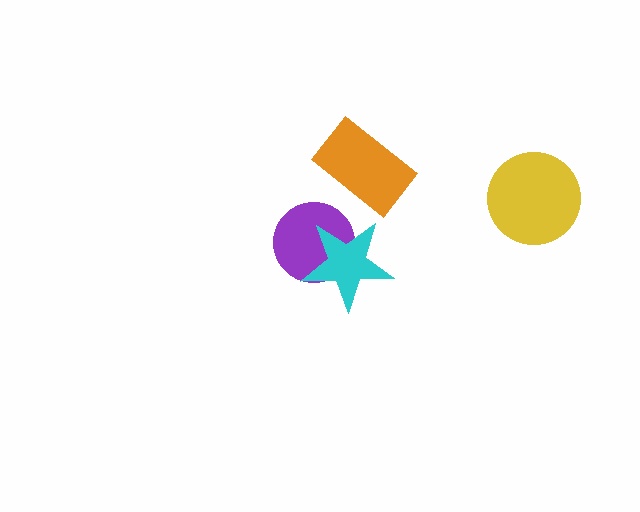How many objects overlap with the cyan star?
1 object overlaps with the cyan star.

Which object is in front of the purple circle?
The cyan star is in front of the purple circle.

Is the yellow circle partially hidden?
No, no other shape covers it.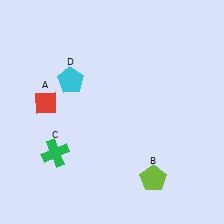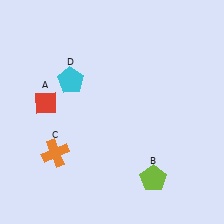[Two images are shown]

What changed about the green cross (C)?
In Image 1, C is green. In Image 2, it changed to orange.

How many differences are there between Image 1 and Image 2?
There is 1 difference between the two images.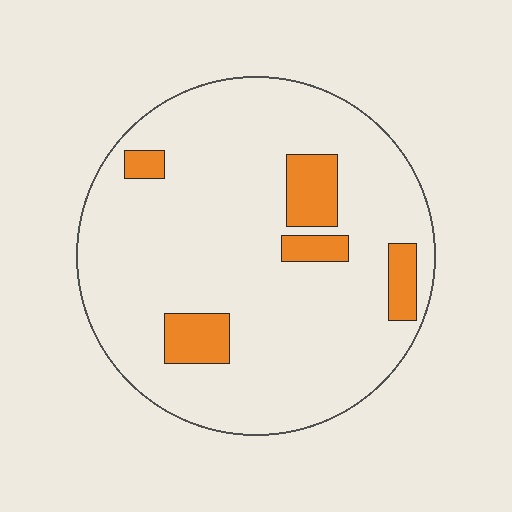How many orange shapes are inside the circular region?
5.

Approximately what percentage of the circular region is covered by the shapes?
Approximately 10%.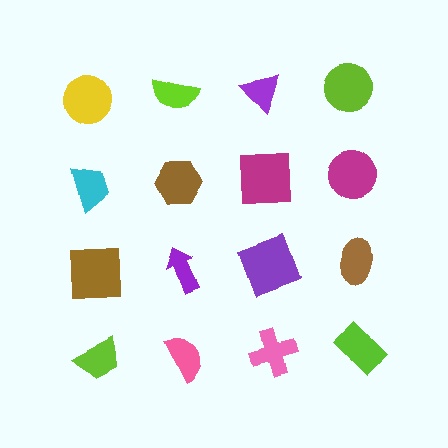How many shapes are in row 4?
4 shapes.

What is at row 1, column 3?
A purple triangle.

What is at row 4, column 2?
A pink semicircle.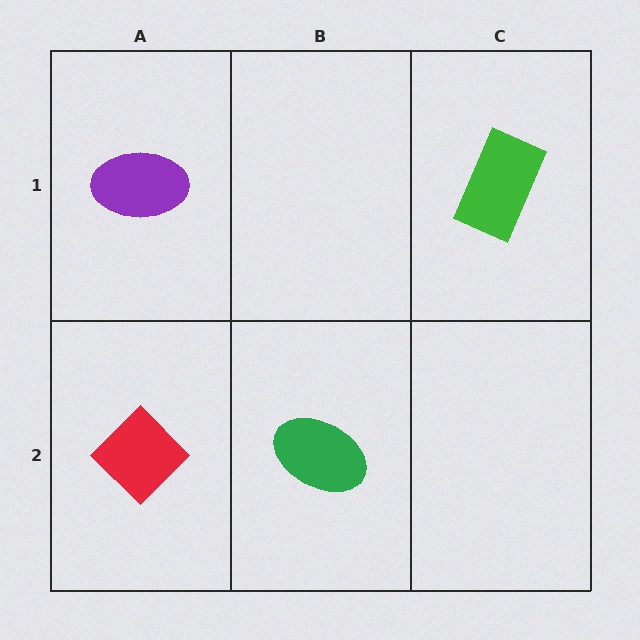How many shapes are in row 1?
2 shapes.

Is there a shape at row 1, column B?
No, that cell is empty.